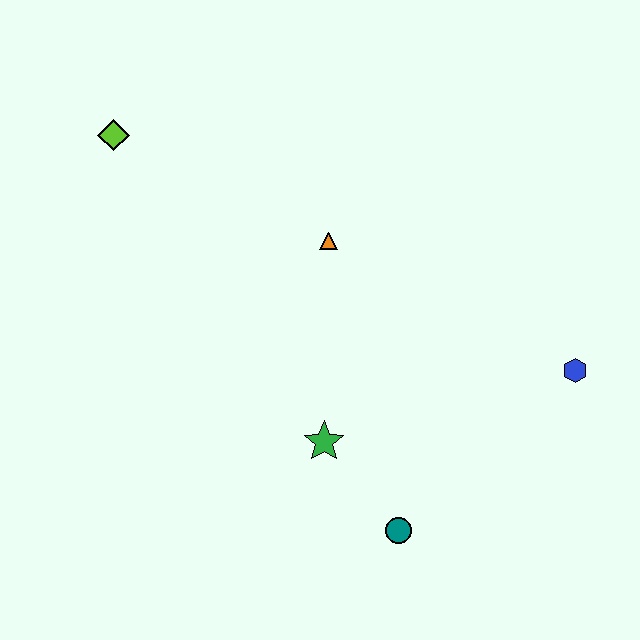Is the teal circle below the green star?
Yes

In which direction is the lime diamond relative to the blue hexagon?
The lime diamond is to the left of the blue hexagon.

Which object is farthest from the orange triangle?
The teal circle is farthest from the orange triangle.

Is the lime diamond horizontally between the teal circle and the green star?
No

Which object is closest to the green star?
The teal circle is closest to the green star.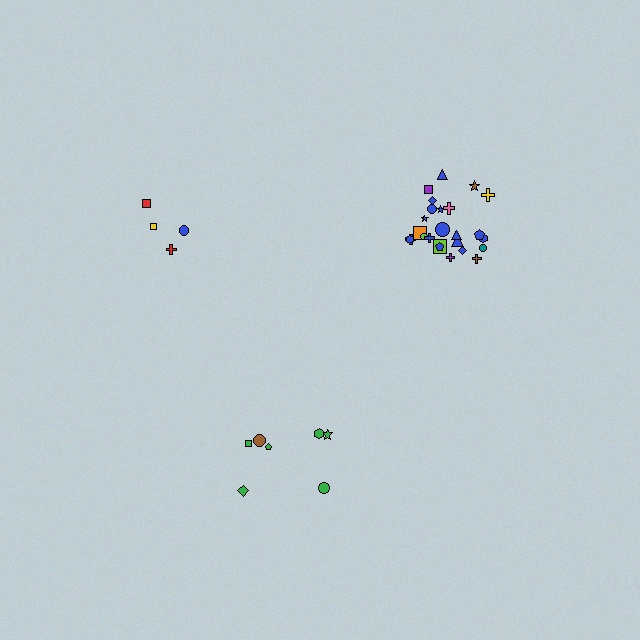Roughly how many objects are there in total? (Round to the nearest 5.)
Roughly 35 objects in total.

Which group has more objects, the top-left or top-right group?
The top-right group.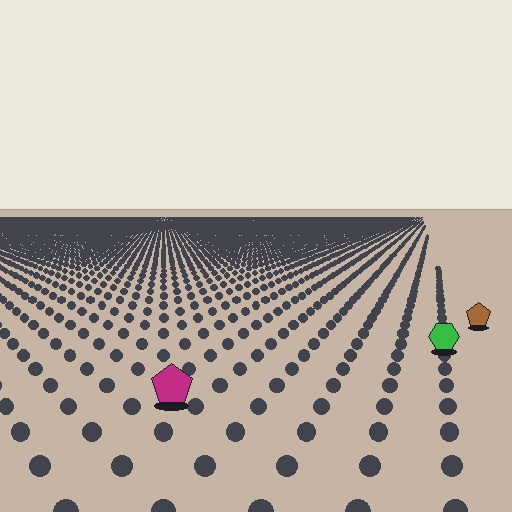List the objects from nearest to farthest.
From nearest to farthest: the magenta pentagon, the green hexagon, the brown pentagon.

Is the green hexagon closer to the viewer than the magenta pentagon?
No. The magenta pentagon is closer — you can tell from the texture gradient: the ground texture is coarser near it.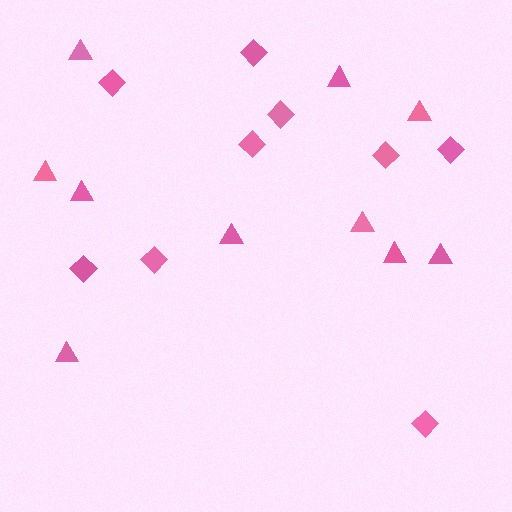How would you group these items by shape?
There are 2 groups: one group of diamonds (9) and one group of triangles (10).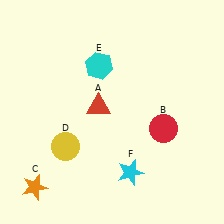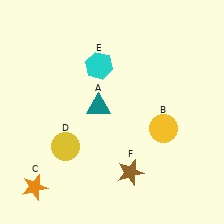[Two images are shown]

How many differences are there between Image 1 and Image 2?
There are 3 differences between the two images.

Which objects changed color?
A changed from red to teal. B changed from red to yellow. F changed from cyan to brown.